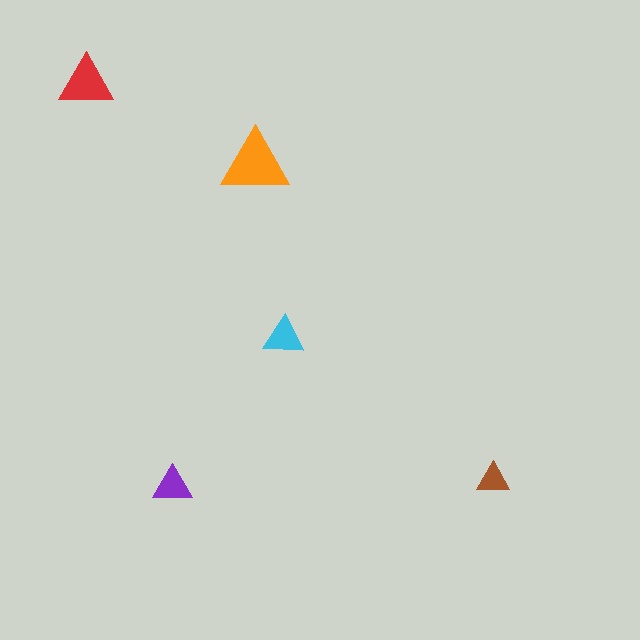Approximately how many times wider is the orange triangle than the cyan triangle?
About 1.5 times wider.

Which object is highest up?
The red triangle is topmost.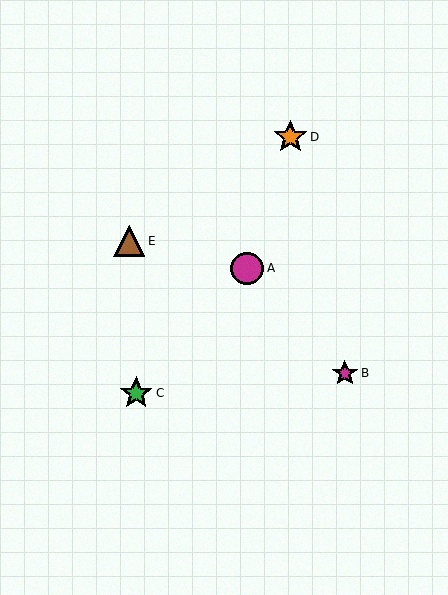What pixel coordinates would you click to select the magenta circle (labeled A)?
Click at (247, 268) to select the magenta circle A.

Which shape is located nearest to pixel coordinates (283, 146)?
The orange star (labeled D) at (290, 137) is nearest to that location.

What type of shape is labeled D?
Shape D is an orange star.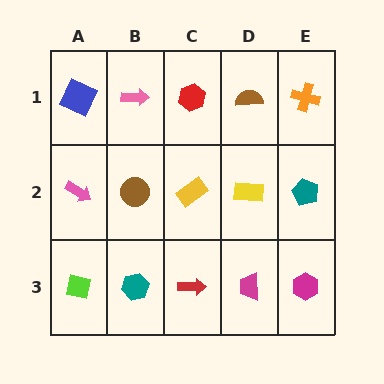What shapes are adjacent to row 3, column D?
A yellow rectangle (row 2, column D), a red arrow (row 3, column C), a magenta hexagon (row 3, column E).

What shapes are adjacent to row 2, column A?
A blue square (row 1, column A), a lime square (row 3, column A), a brown circle (row 2, column B).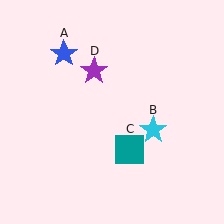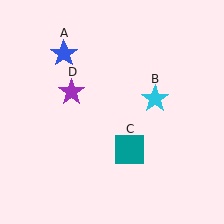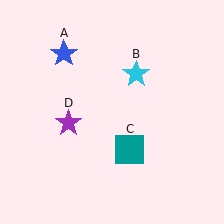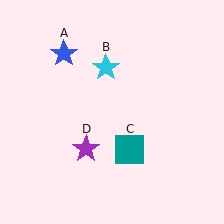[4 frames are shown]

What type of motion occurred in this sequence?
The cyan star (object B), purple star (object D) rotated counterclockwise around the center of the scene.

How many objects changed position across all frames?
2 objects changed position: cyan star (object B), purple star (object D).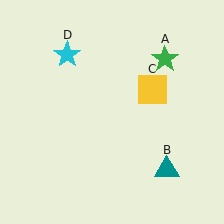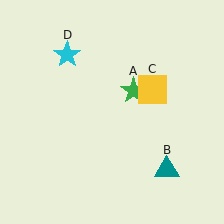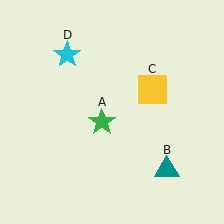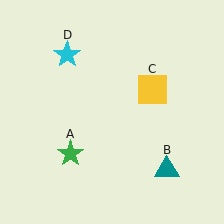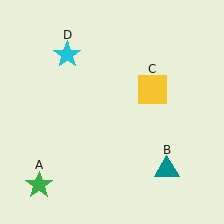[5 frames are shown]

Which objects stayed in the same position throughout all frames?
Teal triangle (object B) and yellow square (object C) and cyan star (object D) remained stationary.